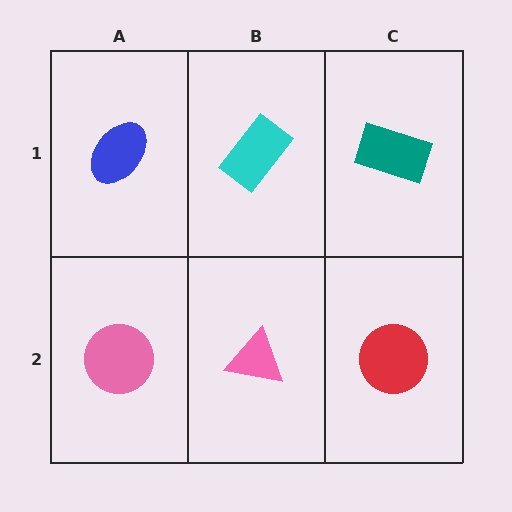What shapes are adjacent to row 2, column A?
A blue ellipse (row 1, column A), a pink triangle (row 2, column B).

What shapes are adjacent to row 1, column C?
A red circle (row 2, column C), a cyan rectangle (row 1, column B).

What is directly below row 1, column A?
A pink circle.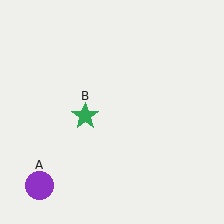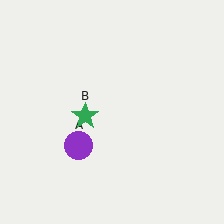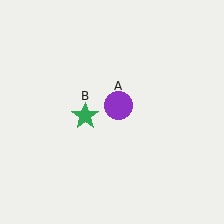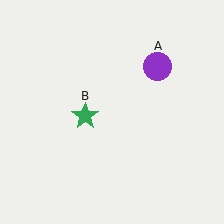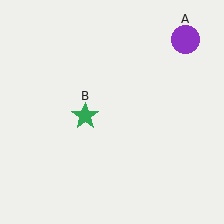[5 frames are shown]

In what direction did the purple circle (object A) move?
The purple circle (object A) moved up and to the right.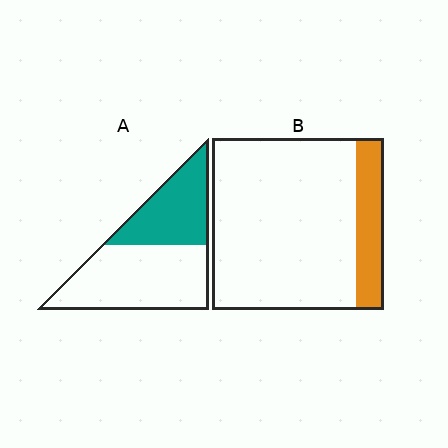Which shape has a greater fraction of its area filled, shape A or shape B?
Shape A.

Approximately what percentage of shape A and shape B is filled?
A is approximately 40% and B is approximately 15%.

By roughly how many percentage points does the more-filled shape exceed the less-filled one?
By roughly 25 percentage points (A over B).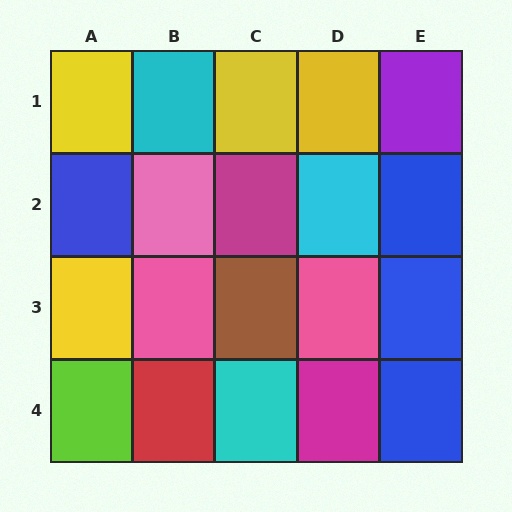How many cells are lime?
1 cell is lime.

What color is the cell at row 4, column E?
Blue.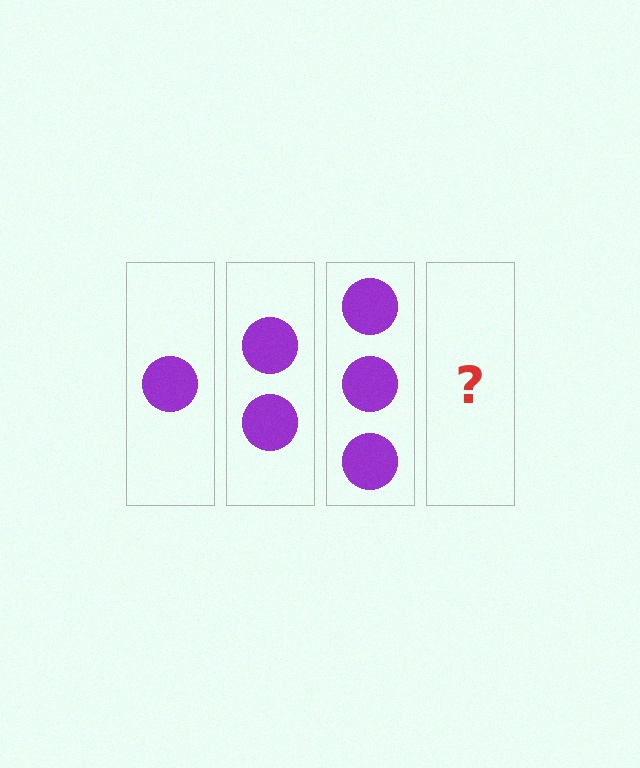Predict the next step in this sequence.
The next step is 4 circles.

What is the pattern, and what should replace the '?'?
The pattern is that each step adds one more circle. The '?' should be 4 circles.